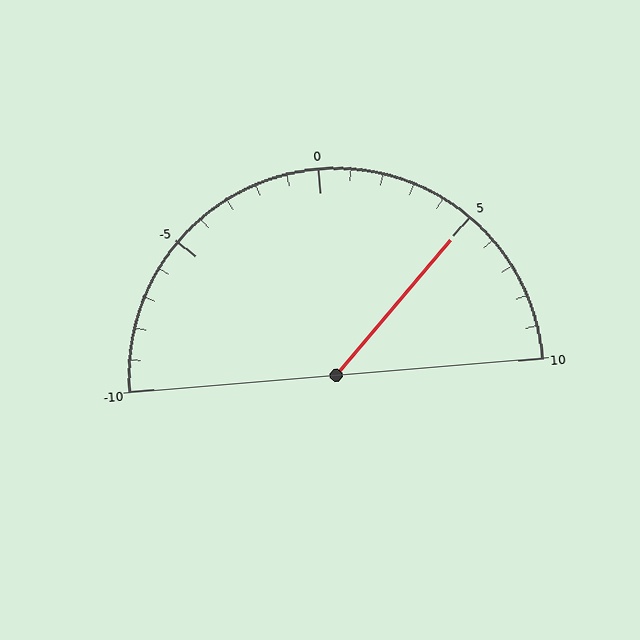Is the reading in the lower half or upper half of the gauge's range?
The reading is in the upper half of the range (-10 to 10).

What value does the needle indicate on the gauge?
The needle indicates approximately 5.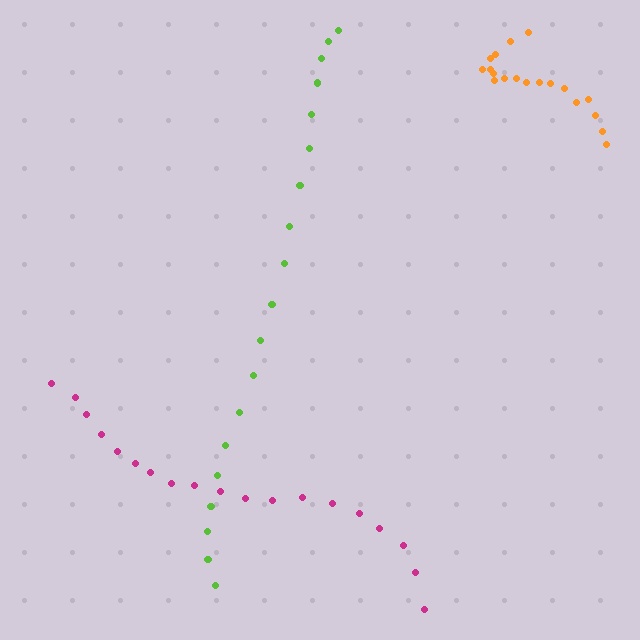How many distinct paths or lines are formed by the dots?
There are 3 distinct paths.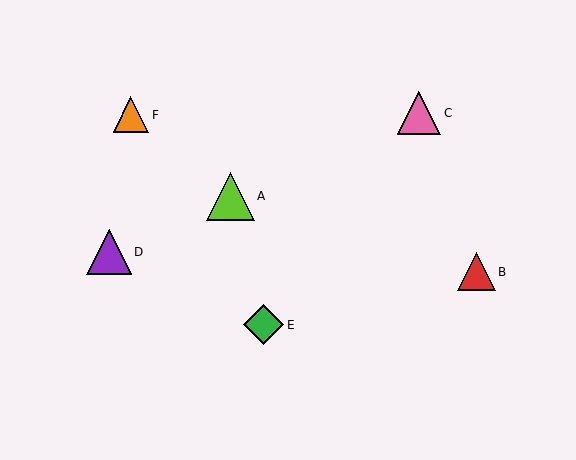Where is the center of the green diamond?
The center of the green diamond is at (263, 325).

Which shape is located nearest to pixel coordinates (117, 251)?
The purple triangle (labeled D) at (109, 252) is nearest to that location.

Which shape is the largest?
The lime triangle (labeled A) is the largest.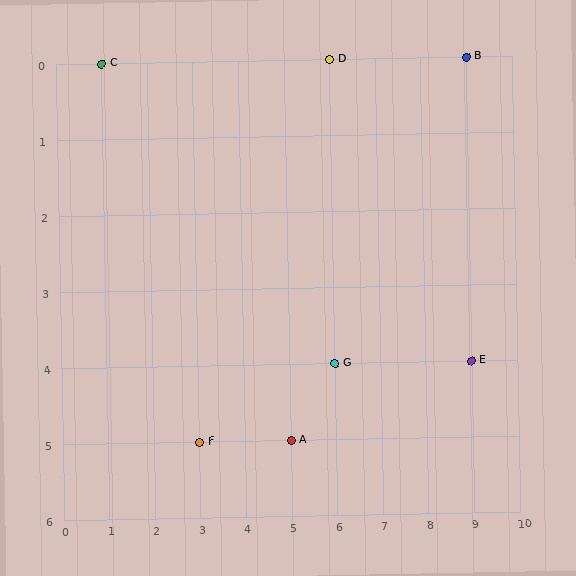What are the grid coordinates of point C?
Point C is at grid coordinates (1, 0).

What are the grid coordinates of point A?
Point A is at grid coordinates (5, 5).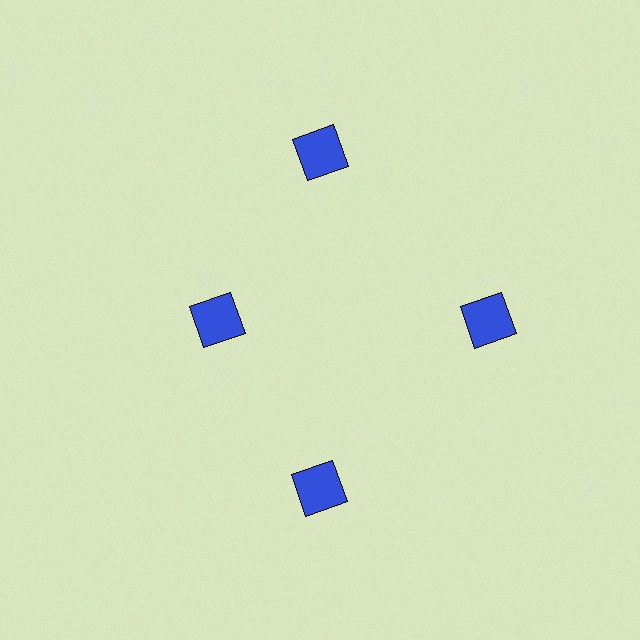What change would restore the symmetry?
The symmetry would be restored by moving it outward, back onto the ring so that all 4 squares sit at equal angles and equal distance from the center.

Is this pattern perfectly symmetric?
No. The 4 blue squares are arranged in a ring, but one element near the 9 o'clock position is pulled inward toward the center, breaking the 4-fold rotational symmetry.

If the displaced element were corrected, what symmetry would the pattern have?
It would have 4-fold rotational symmetry — the pattern would map onto itself every 90 degrees.